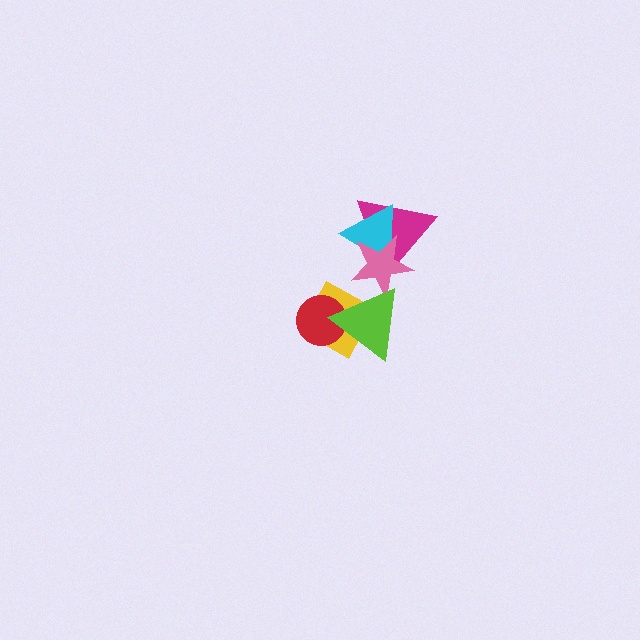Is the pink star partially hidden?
Yes, it is partially covered by another shape.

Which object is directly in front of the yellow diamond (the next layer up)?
The red circle is directly in front of the yellow diamond.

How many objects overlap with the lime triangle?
3 objects overlap with the lime triangle.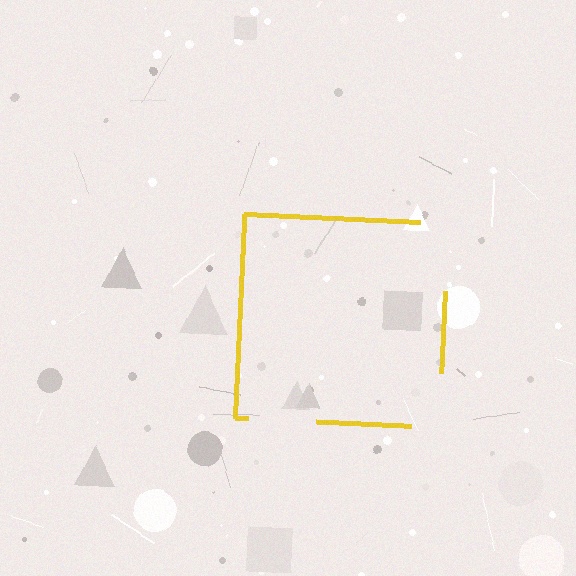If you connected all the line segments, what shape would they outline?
They would outline a square.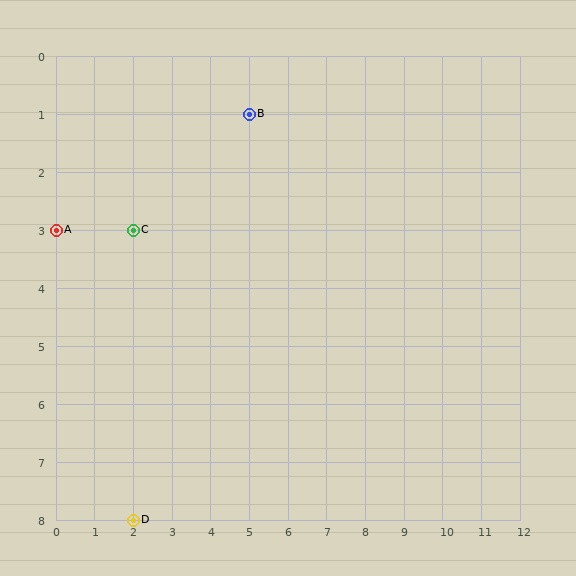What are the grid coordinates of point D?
Point D is at grid coordinates (2, 8).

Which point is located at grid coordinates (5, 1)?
Point B is at (5, 1).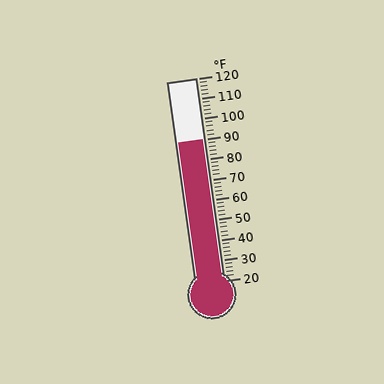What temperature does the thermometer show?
The thermometer shows approximately 90°F.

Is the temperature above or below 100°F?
The temperature is below 100°F.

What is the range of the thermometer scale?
The thermometer scale ranges from 20°F to 120°F.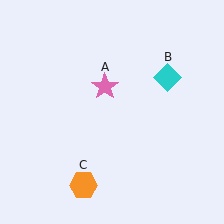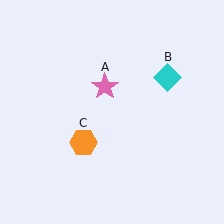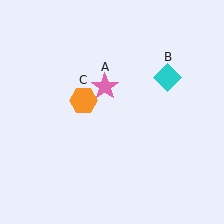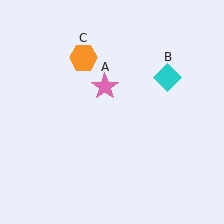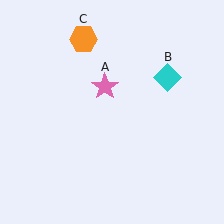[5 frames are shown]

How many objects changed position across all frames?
1 object changed position: orange hexagon (object C).